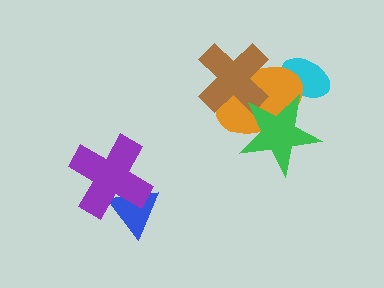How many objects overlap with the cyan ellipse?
2 objects overlap with the cyan ellipse.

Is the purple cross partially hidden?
No, no other shape covers it.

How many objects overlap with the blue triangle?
1 object overlaps with the blue triangle.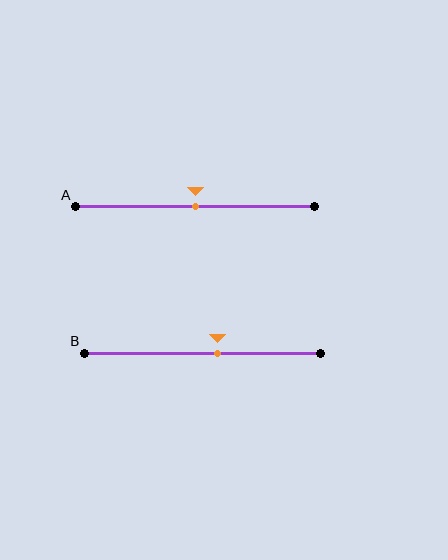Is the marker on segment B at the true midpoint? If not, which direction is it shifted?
No, the marker on segment B is shifted to the right by about 6% of the segment length.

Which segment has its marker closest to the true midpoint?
Segment A has its marker closest to the true midpoint.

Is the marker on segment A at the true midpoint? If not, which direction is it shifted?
Yes, the marker on segment A is at the true midpoint.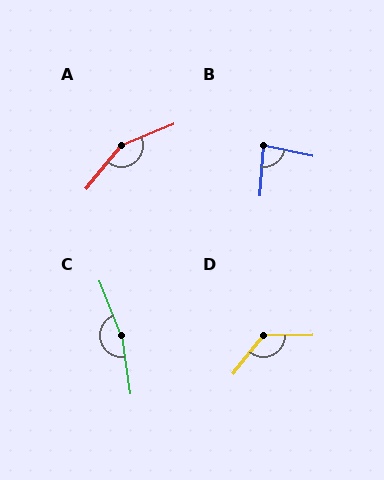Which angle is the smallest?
B, at approximately 83 degrees.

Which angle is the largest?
C, at approximately 167 degrees.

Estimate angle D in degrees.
Approximately 129 degrees.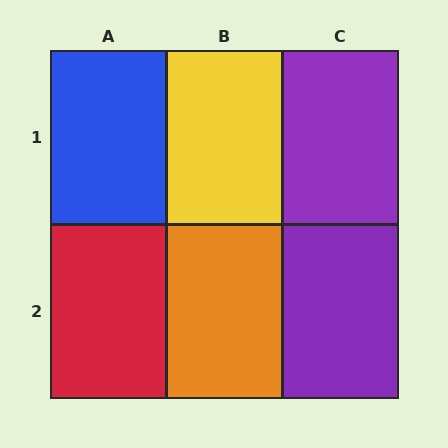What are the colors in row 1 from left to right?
Blue, yellow, purple.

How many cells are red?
1 cell is red.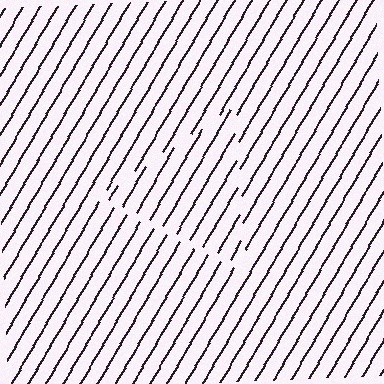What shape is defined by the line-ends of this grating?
An illusory triangle. The interior of the shape contains the same grating, shifted by half a period — the contour is defined by the phase discontinuity where line-ends from the inner and outer gratings abut.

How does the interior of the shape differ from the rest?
The interior of the shape contains the same grating, shifted by half a period — the contour is defined by the phase discontinuity where line-ends from the inner and outer gratings abut.